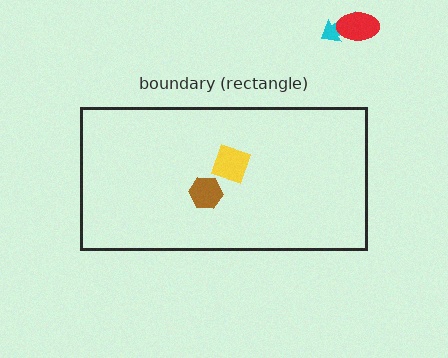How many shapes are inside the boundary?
2 inside, 2 outside.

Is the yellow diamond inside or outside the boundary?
Inside.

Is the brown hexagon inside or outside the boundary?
Inside.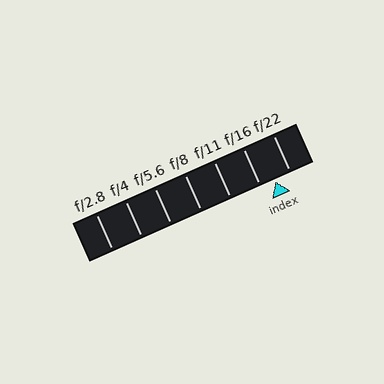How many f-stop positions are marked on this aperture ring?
There are 7 f-stop positions marked.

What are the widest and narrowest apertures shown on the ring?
The widest aperture shown is f/2.8 and the narrowest is f/22.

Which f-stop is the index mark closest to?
The index mark is closest to f/16.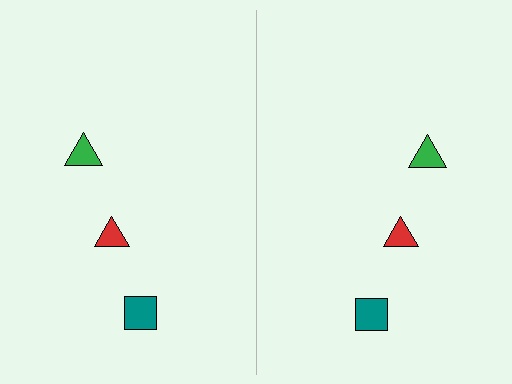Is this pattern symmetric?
Yes, this pattern has bilateral (reflection) symmetry.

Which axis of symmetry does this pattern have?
The pattern has a vertical axis of symmetry running through the center of the image.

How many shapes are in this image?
There are 6 shapes in this image.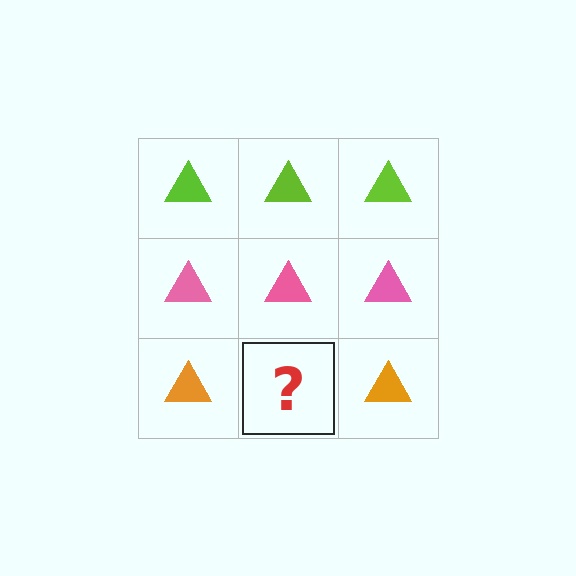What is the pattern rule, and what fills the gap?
The rule is that each row has a consistent color. The gap should be filled with an orange triangle.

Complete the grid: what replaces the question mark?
The question mark should be replaced with an orange triangle.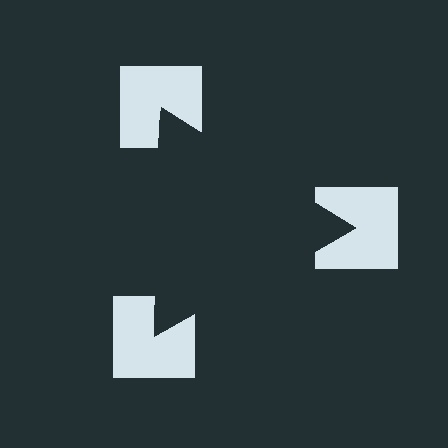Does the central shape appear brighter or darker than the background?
It typically appears slightly darker than the background, even though no actual brightness change is drawn.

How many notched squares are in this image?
There are 3 — one at each vertex of the illusory triangle.